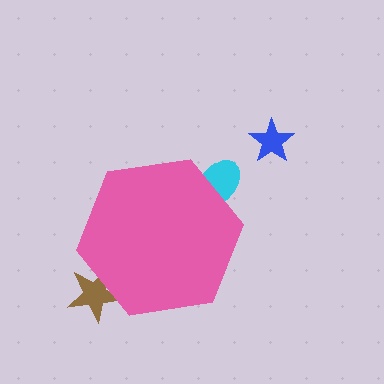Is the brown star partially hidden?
Yes, the brown star is partially hidden behind the pink hexagon.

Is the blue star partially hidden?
No, the blue star is fully visible.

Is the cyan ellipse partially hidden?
Yes, the cyan ellipse is partially hidden behind the pink hexagon.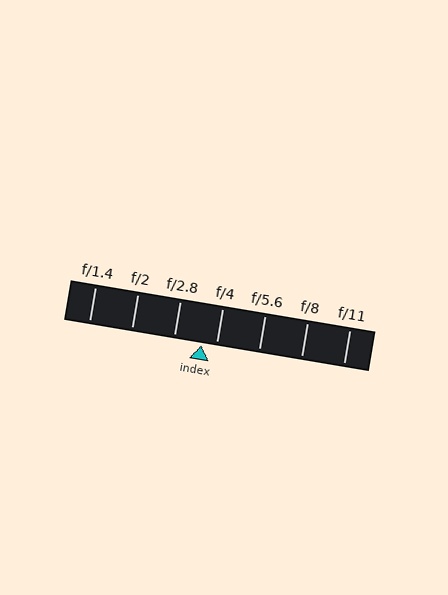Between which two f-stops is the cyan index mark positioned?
The index mark is between f/2.8 and f/4.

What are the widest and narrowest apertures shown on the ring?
The widest aperture shown is f/1.4 and the narrowest is f/11.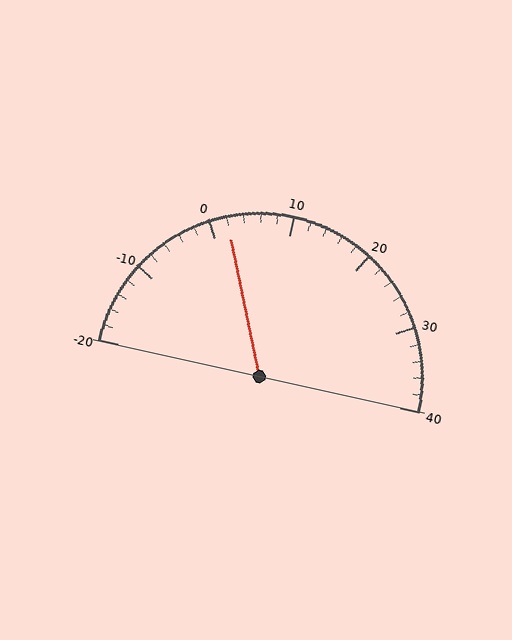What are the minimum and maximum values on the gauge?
The gauge ranges from -20 to 40.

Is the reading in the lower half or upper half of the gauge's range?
The reading is in the lower half of the range (-20 to 40).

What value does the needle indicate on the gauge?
The needle indicates approximately 2.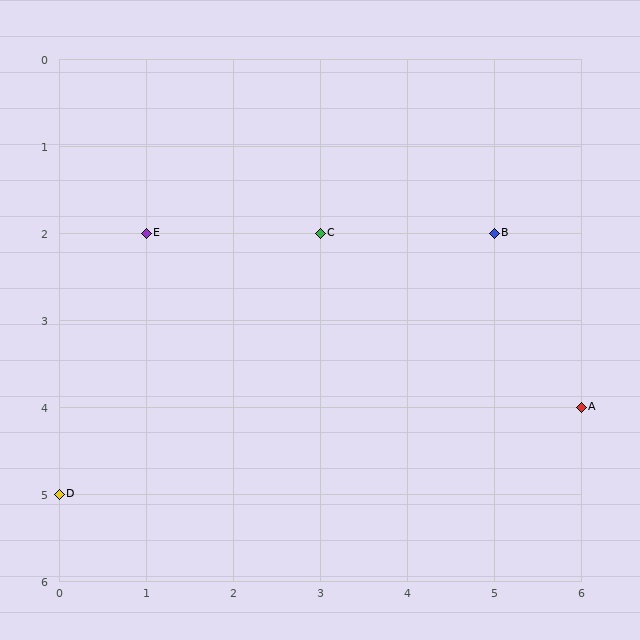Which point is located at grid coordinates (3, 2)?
Point C is at (3, 2).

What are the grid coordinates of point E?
Point E is at grid coordinates (1, 2).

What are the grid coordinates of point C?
Point C is at grid coordinates (3, 2).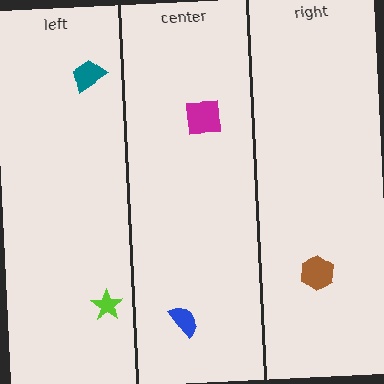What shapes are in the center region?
The magenta square, the blue semicircle.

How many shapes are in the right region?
1.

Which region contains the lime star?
The left region.